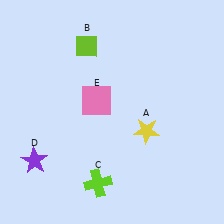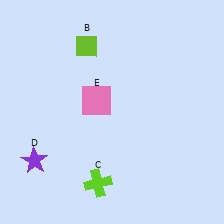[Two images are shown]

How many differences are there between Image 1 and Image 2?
There is 1 difference between the two images.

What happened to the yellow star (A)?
The yellow star (A) was removed in Image 2. It was in the bottom-right area of Image 1.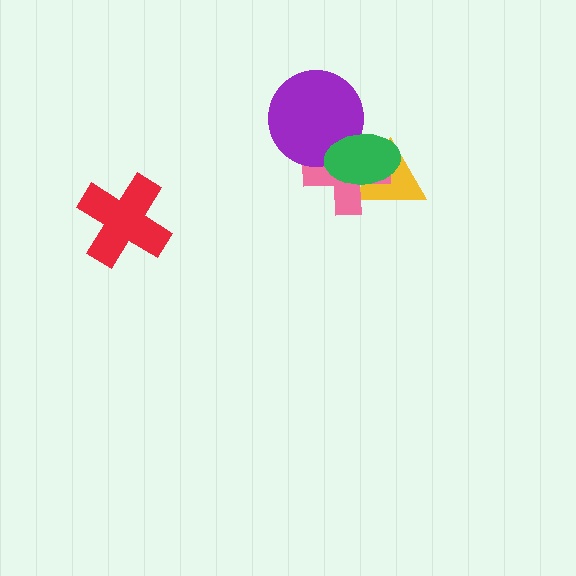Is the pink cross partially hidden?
Yes, it is partially covered by another shape.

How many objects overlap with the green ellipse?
3 objects overlap with the green ellipse.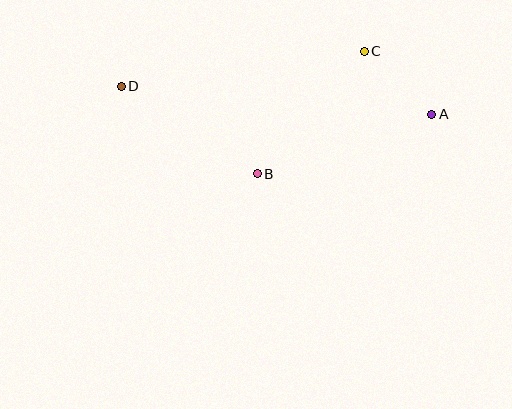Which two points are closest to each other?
Points A and C are closest to each other.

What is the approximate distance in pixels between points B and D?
The distance between B and D is approximately 162 pixels.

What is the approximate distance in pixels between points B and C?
The distance between B and C is approximately 163 pixels.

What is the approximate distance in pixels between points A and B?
The distance between A and B is approximately 185 pixels.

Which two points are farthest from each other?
Points A and D are farthest from each other.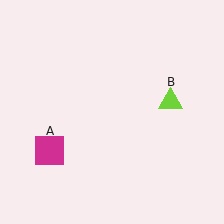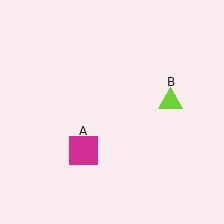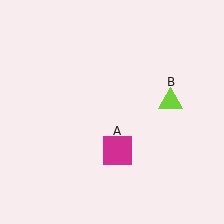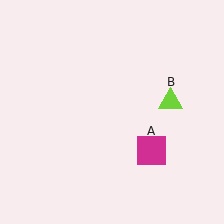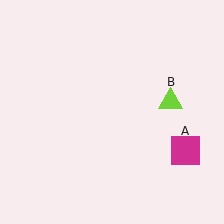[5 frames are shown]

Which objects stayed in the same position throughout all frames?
Lime triangle (object B) remained stationary.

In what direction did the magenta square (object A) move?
The magenta square (object A) moved right.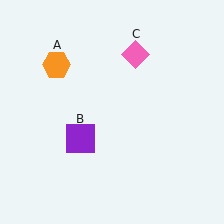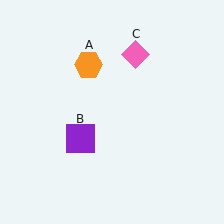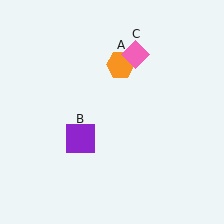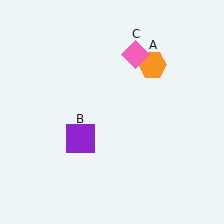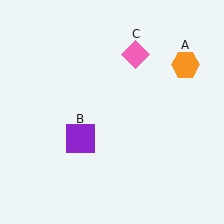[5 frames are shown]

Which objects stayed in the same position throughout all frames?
Purple square (object B) and pink diamond (object C) remained stationary.